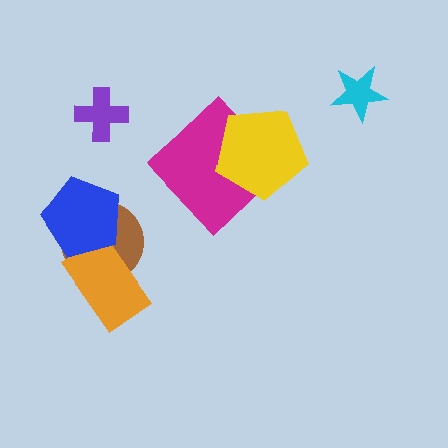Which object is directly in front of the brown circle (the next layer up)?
The orange rectangle is directly in front of the brown circle.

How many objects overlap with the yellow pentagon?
1 object overlaps with the yellow pentagon.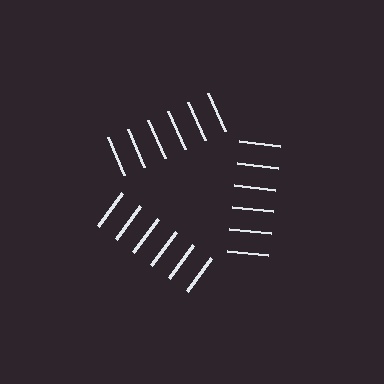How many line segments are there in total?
18 — 6 along each of the 3 edges.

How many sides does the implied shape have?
3 sides — the line-ends trace a triangle.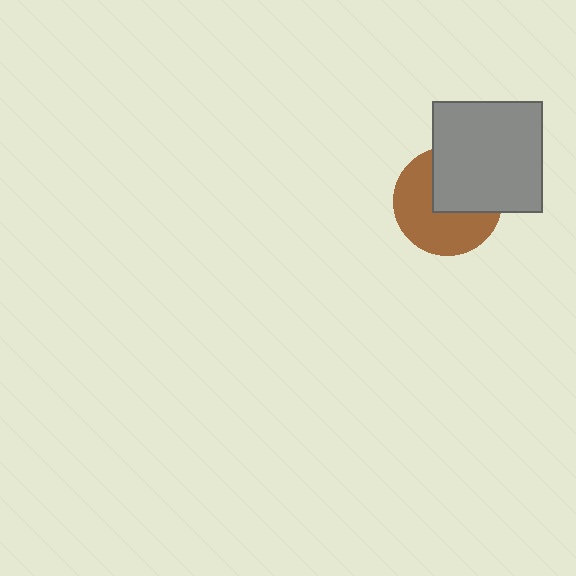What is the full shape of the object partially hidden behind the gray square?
The partially hidden object is a brown circle.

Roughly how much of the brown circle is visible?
About half of it is visible (roughly 57%).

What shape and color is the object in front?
The object in front is a gray square.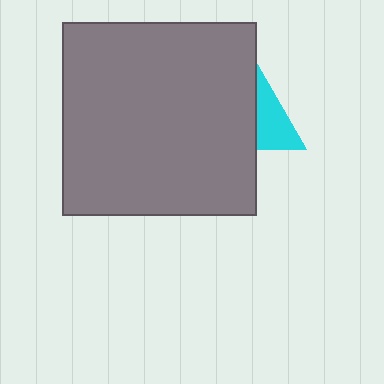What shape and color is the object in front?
The object in front is a gray square.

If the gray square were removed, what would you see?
You would see the complete cyan triangle.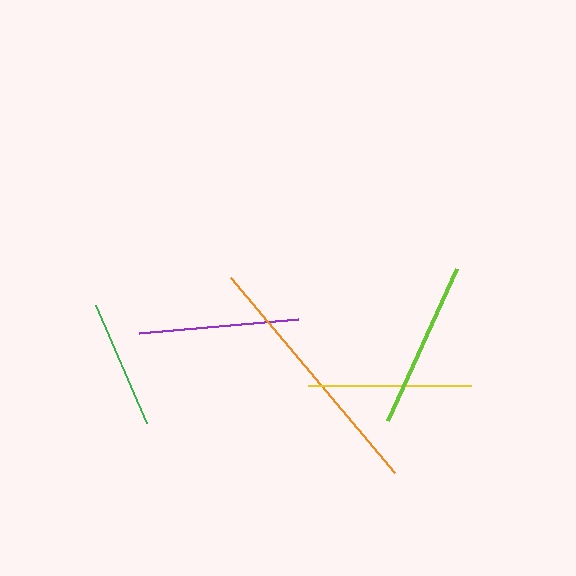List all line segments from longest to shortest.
From longest to shortest: orange, lime, yellow, purple, green.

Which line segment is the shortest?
The green line is the shortest at approximately 128 pixels.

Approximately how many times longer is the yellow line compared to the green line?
The yellow line is approximately 1.3 times the length of the green line.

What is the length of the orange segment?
The orange segment is approximately 255 pixels long.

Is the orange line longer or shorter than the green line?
The orange line is longer than the green line.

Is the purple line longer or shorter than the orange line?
The orange line is longer than the purple line.